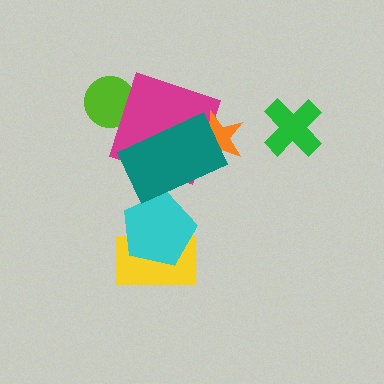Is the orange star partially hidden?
Yes, it is partially covered by another shape.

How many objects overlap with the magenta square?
3 objects overlap with the magenta square.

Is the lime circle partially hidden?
Yes, it is partially covered by another shape.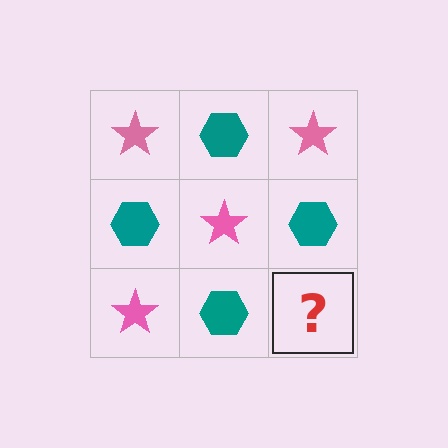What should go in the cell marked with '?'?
The missing cell should contain a pink star.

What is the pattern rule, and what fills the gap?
The rule is that it alternates pink star and teal hexagon in a checkerboard pattern. The gap should be filled with a pink star.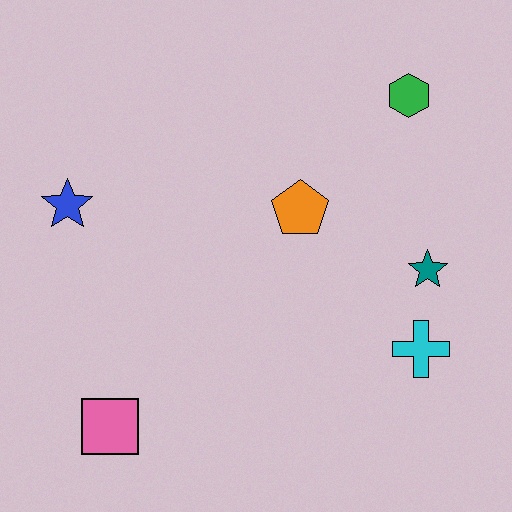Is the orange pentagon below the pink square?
No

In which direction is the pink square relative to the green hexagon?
The pink square is below the green hexagon.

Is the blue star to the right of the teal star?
No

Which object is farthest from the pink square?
The green hexagon is farthest from the pink square.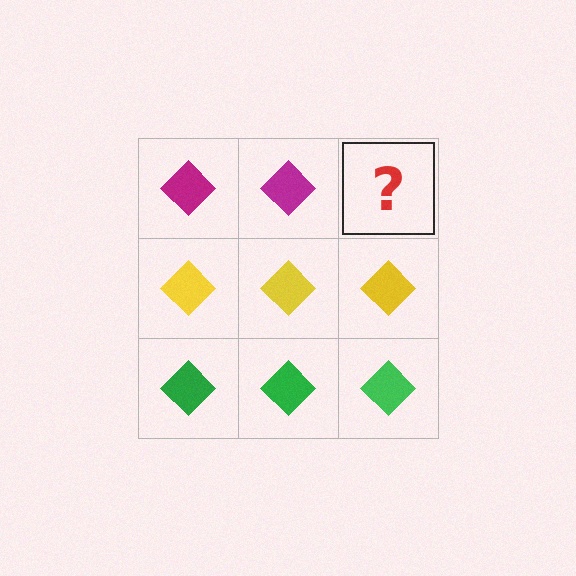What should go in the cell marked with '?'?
The missing cell should contain a magenta diamond.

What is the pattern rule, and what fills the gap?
The rule is that each row has a consistent color. The gap should be filled with a magenta diamond.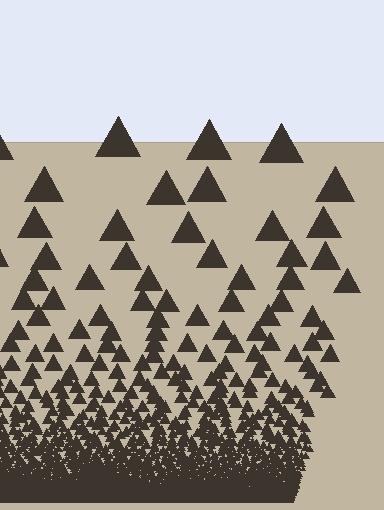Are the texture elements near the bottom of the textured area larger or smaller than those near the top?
Smaller. The gradient is inverted — elements near the bottom are smaller and denser.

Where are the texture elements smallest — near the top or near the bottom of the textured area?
Near the bottom.